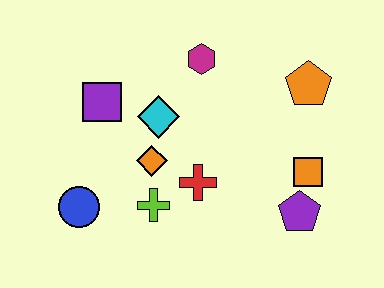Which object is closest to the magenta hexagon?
The cyan diamond is closest to the magenta hexagon.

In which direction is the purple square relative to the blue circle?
The purple square is above the blue circle.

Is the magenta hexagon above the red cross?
Yes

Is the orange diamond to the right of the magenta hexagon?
No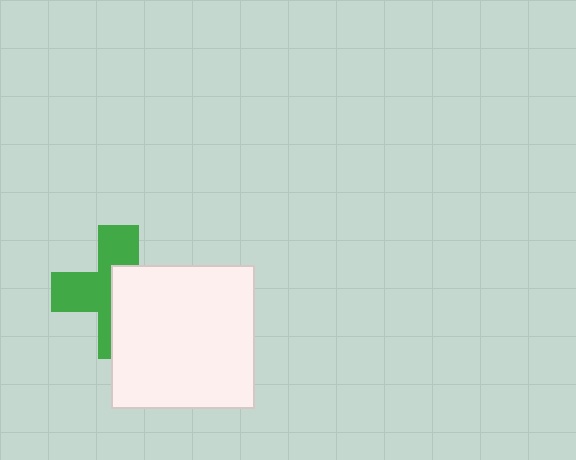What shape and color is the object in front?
The object in front is a white square.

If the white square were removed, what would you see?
You would see the complete green cross.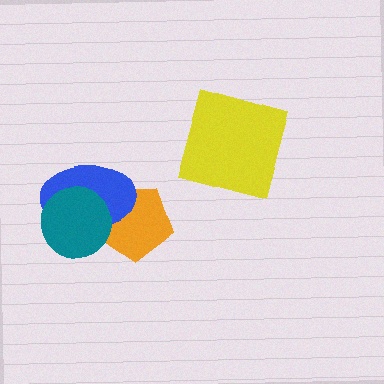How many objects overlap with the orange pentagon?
2 objects overlap with the orange pentagon.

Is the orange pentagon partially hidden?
Yes, it is partially covered by another shape.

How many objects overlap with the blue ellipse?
2 objects overlap with the blue ellipse.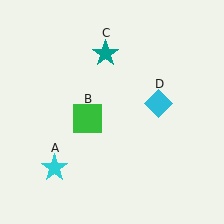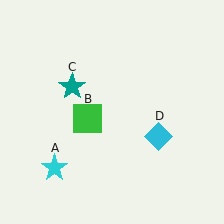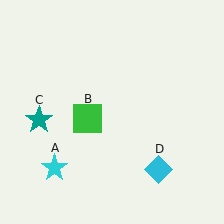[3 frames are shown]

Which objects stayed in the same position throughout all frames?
Cyan star (object A) and green square (object B) remained stationary.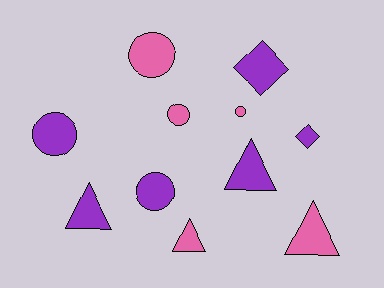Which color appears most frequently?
Purple, with 6 objects.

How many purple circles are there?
There are 2 purple circles.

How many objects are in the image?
There are 11 objects.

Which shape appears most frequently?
Circle, with 5 objects.